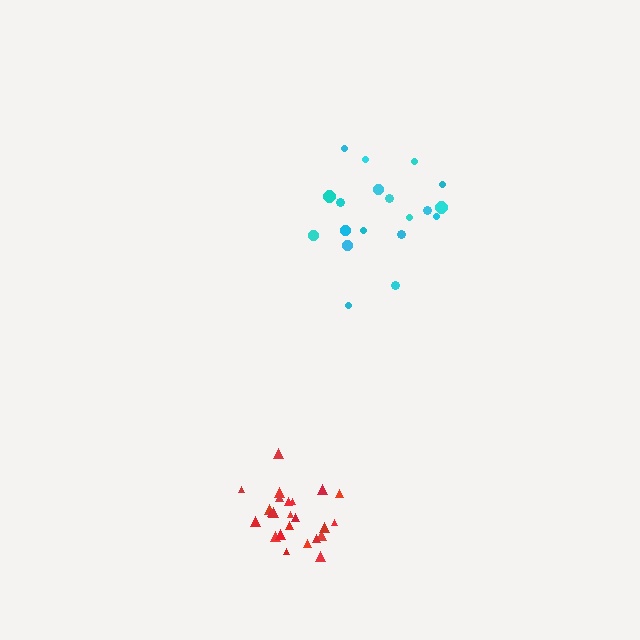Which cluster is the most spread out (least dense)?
Cyan.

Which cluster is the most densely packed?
Red.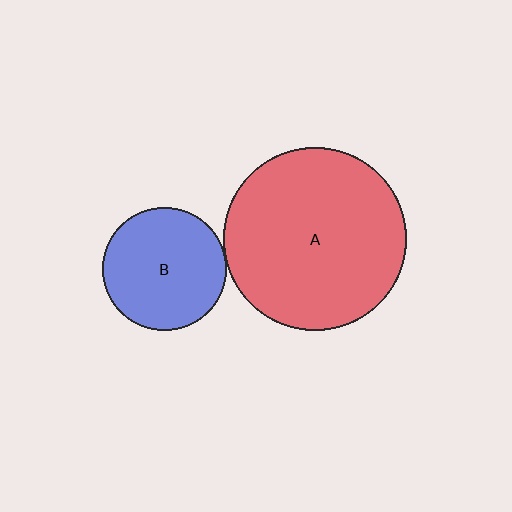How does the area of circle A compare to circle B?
Approximately 2.2 times.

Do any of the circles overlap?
No, none of the circles overlap.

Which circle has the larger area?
Circle A (red).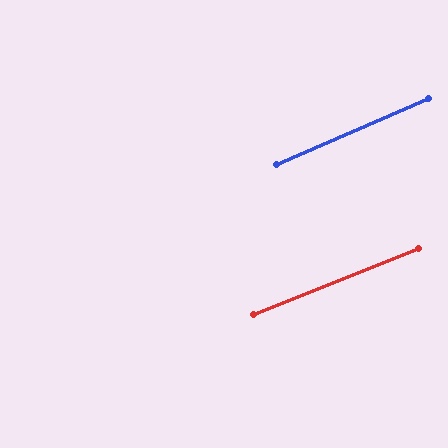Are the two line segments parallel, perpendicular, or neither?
Parallel — their directions differ by only 1.7°.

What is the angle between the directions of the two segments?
Approximately 2 degrees.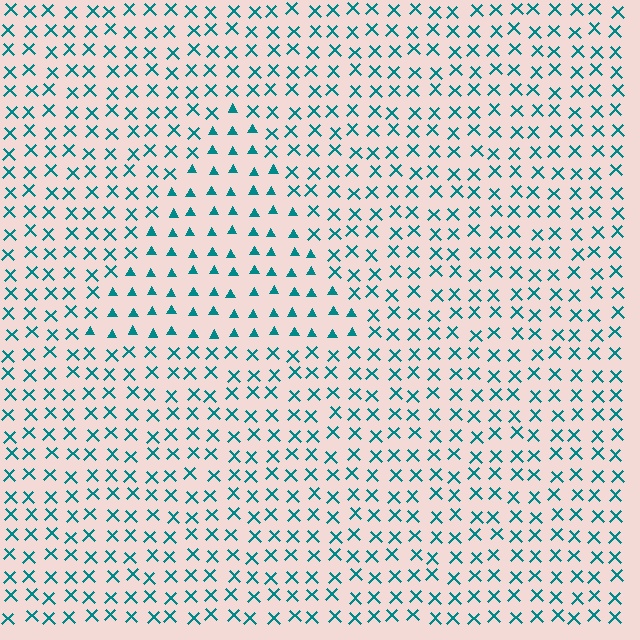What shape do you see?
I see a triangle.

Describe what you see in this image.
The image is filled with small teal elements arranged in a uniform grid. A triangle-shaped region contains triangles, while the surrounding area contains X marks. The boundary is defined purely by the change in element shape.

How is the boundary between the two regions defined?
The boundary is defined by a change in element shape: triangles inside vs. X marks outside. All elements share the same color and spacing.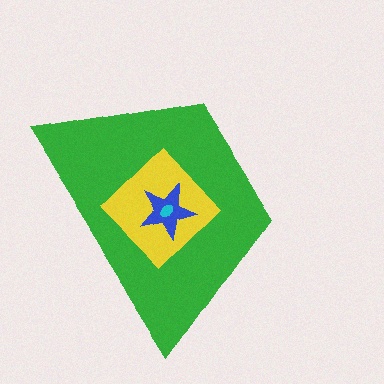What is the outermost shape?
The green trapezoid.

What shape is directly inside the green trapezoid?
The yellow diamond.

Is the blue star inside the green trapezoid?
Yes.